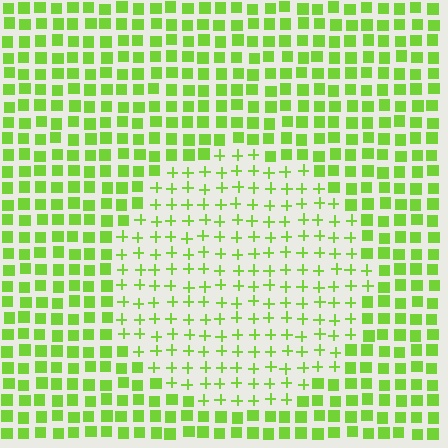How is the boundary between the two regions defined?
The boundary is defined by a change in element shape: plus signs inside vs. squares outside. All elements share the same color and spacing.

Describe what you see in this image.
The image is filled with small lime elements arranged in a uniform grid. A circle-shaped region contains plus signs, while the surrounding area contains squares. The boundary is defined purely by the change in element shape.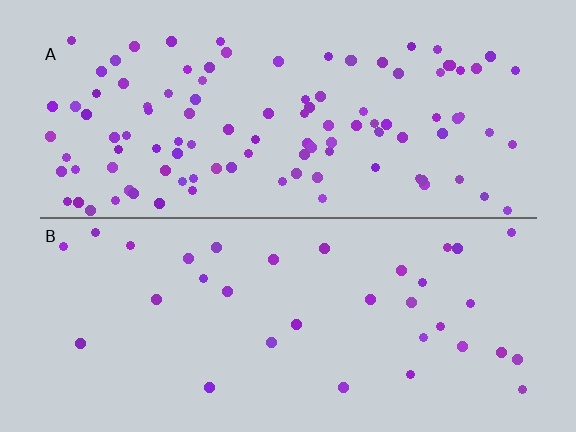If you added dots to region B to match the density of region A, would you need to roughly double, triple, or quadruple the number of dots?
Approximately triple.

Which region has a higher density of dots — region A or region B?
A (the top).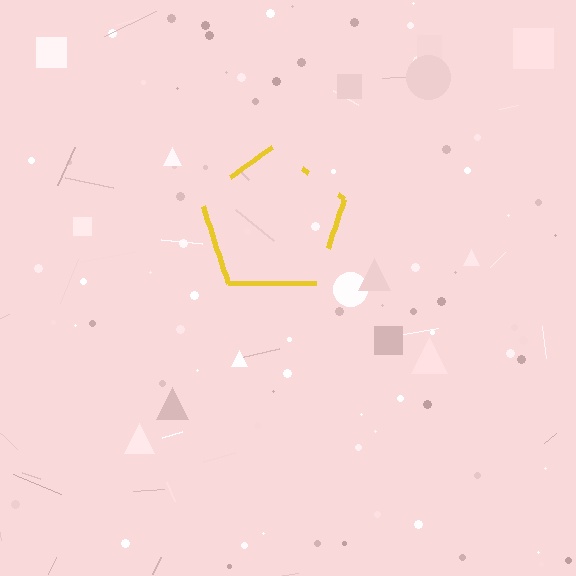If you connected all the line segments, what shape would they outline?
They would outline a pentagon.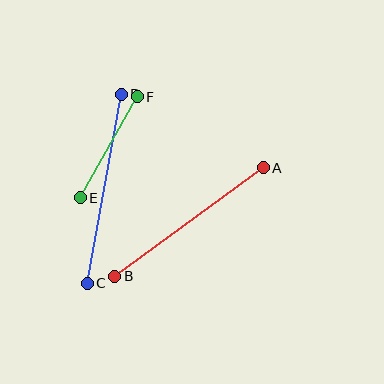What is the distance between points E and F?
The distance is approximately 116 pixels.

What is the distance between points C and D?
The distance is approximately 192 pixels.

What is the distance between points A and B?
The distance is approximately 184 pixels.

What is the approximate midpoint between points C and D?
The midpoint is at approximately (104, 189) pixels.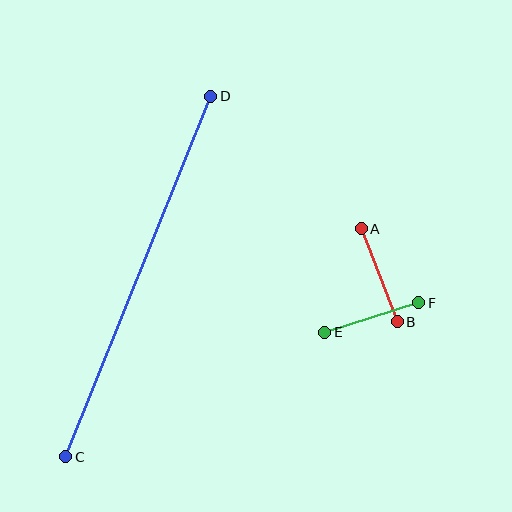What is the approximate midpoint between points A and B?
The midpoint is at approximately (379, 275) pixels.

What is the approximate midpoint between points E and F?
The midpoint is at approximately (372, 318) pixels.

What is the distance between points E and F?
The distance is approximately 98 pixels.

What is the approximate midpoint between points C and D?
The midpoint is at approximately (138, 277) pixels.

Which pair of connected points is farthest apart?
Points C and D are farthest apart.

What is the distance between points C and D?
The distance is approximately 388 pixels.